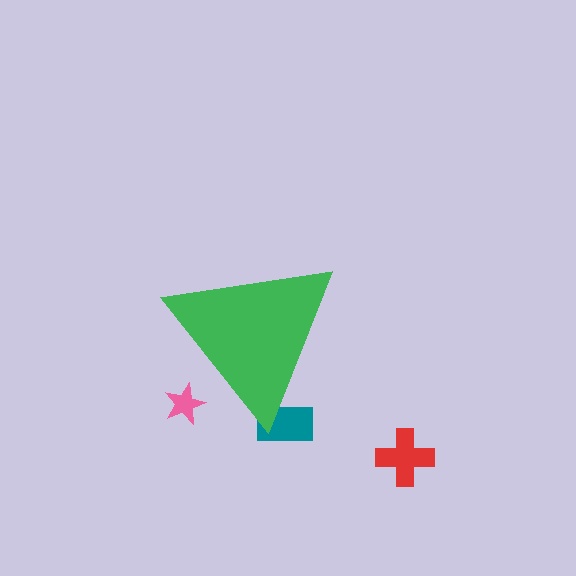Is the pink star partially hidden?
Yes, the pink star is partially hidden behind the green triangle.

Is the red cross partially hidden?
No, the red cross is fully visible.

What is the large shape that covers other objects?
A green triangle.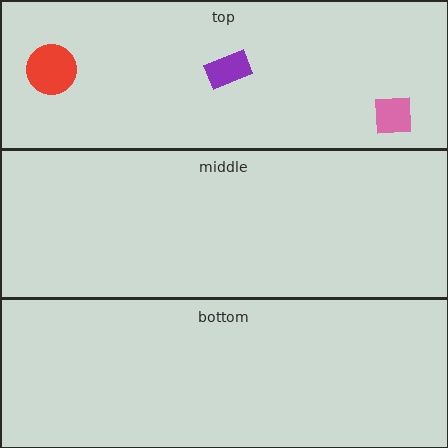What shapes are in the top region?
The purple rectangle, the pink square, the red circle.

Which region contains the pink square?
The top region.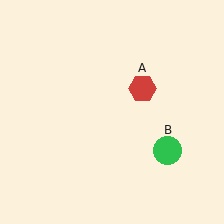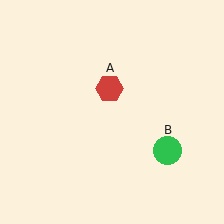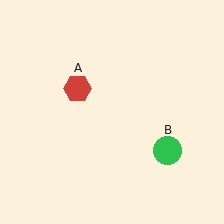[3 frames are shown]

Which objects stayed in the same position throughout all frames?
Green circle (object B) remained stationary.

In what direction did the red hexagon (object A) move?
The red hexagon (object A) moved left.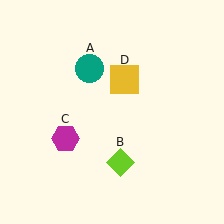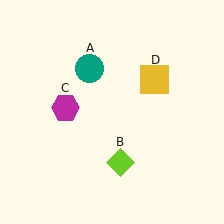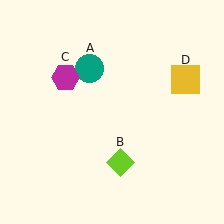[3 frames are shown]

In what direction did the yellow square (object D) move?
The yellow square (object D) moved right.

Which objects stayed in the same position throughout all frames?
Teal circle (object A) and lime diamond (object B) remained stationary.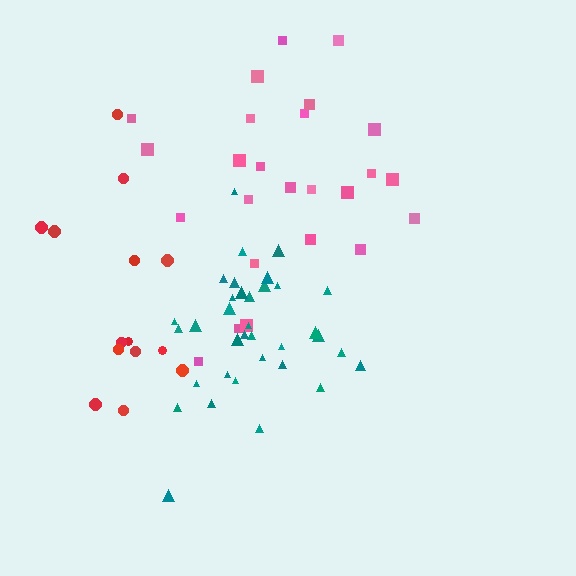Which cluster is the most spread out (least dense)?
Red.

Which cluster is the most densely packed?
Teal.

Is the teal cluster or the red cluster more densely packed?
Teal.